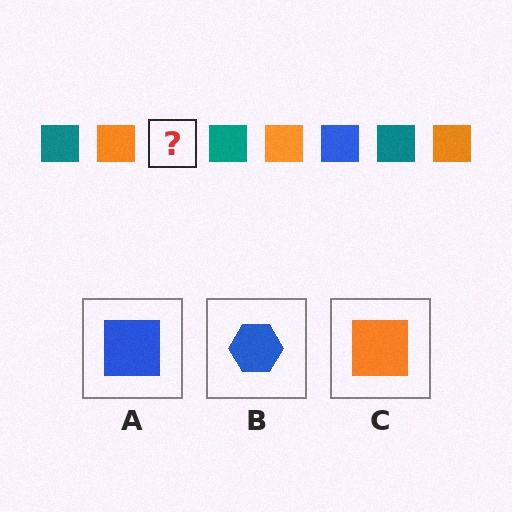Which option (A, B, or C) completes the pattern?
A.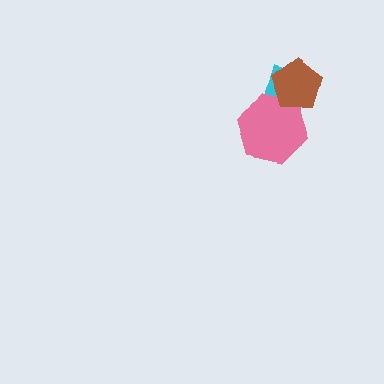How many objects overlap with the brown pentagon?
2 objects overlap with the brown pentagon.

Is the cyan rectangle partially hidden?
Yes, it is partially covered by another shape.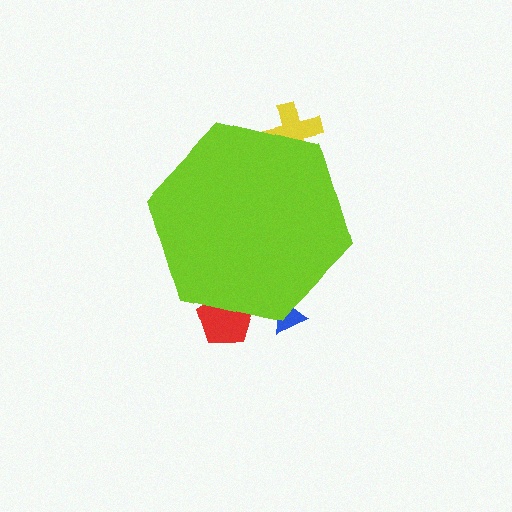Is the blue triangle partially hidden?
Yes, the blue triangle is partially hidden behind the lime hexagon.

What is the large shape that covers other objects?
A lime hexagon.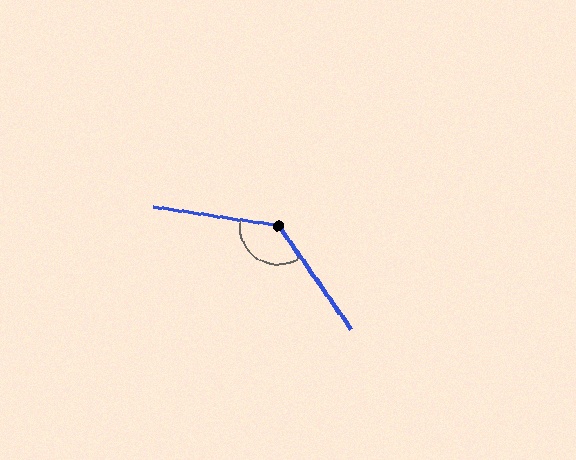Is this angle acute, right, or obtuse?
It is obtuse.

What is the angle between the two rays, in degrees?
Approximately 134 degrees.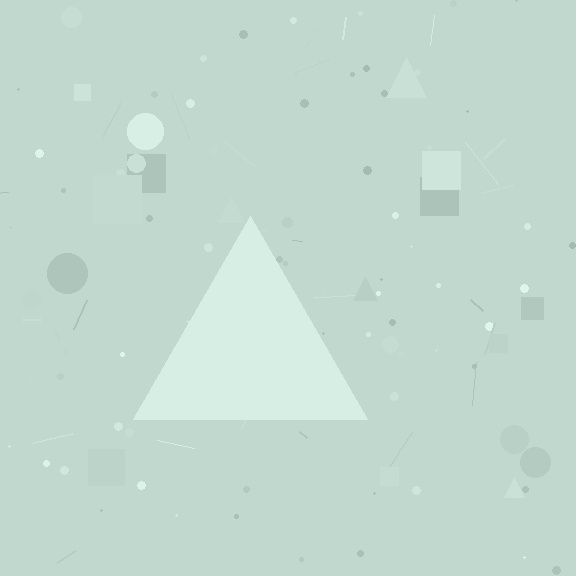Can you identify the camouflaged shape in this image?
The camouflaged shape is a triangle.